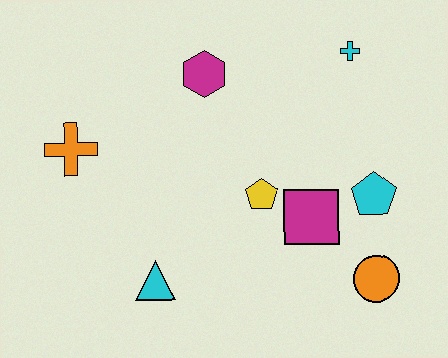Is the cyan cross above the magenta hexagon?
Yes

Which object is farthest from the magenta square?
The orange cross is farthest from the magenta square.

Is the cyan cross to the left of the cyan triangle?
No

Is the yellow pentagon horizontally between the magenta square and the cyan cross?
No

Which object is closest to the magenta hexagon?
The yellow pentagon is closest to the magenta hexagon.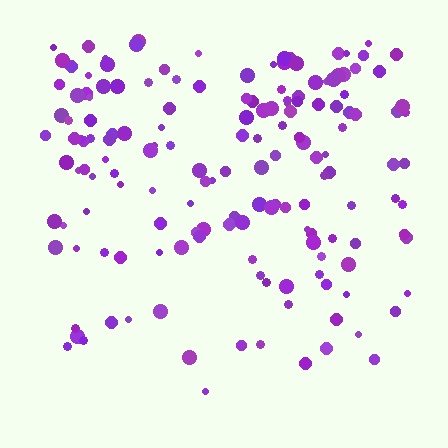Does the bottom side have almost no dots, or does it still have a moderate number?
Still a moderate number, just noticeably fewer than the top.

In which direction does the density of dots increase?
From bottom to top, with the top side densest.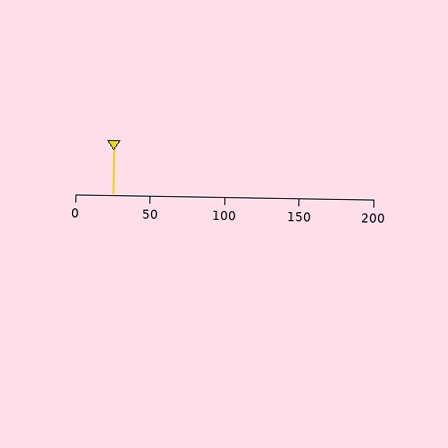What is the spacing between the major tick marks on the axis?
The major ticks are spaced 50 apart.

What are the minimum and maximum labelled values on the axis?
The axis runs from 0 to 200.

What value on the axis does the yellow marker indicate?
The marker indicates approximately 25.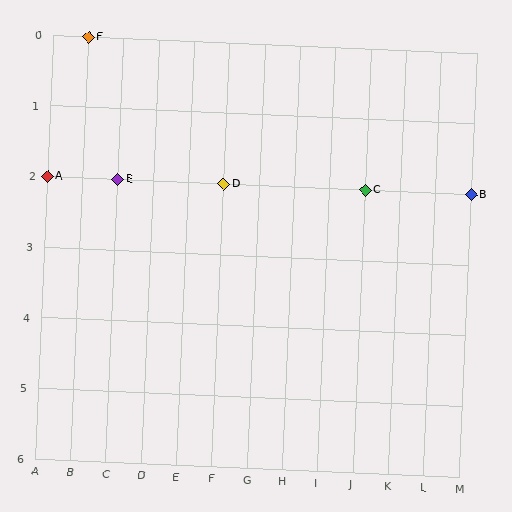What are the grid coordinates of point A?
Point A is at grid coordinates (A, 2).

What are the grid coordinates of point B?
Point B is at grid coordinates (M, 2).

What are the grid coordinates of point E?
Point E is at grid coordinates (C, 2).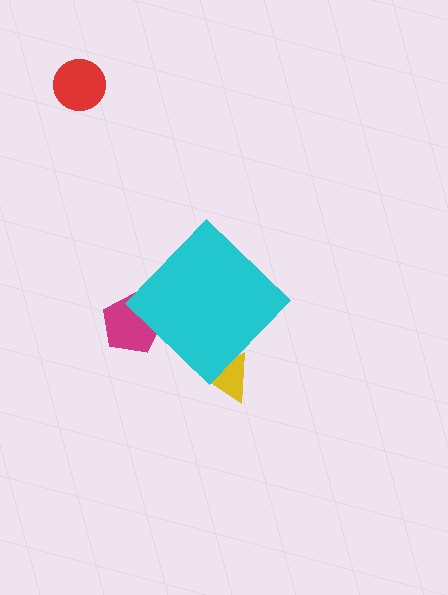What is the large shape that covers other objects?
A cyan diamond.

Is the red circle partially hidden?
No, the red circle is fully visible.